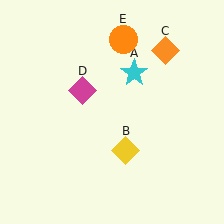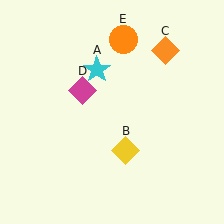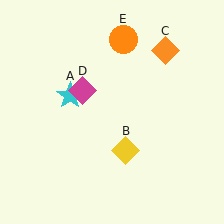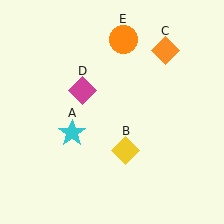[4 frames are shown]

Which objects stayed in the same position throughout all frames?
Yellow diamond (object B) and orange diamond (object C) and magenta diamond (object D) and orange circle (object E) remained stationary.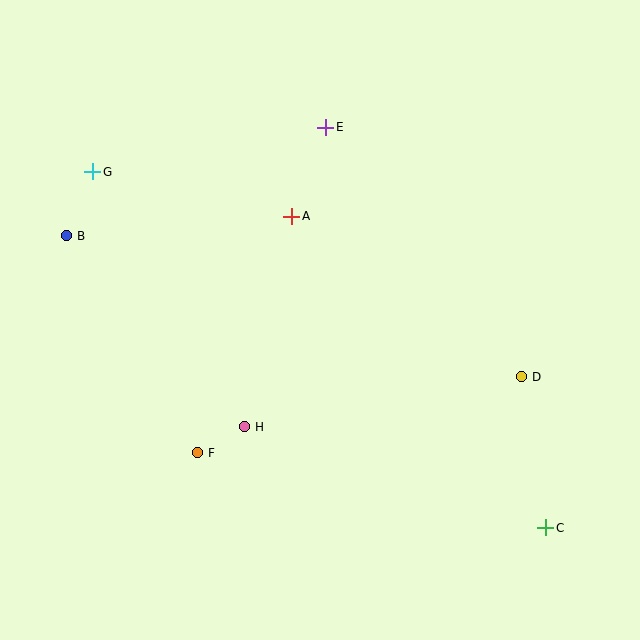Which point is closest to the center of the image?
Point A at (292, 216) is closest to the center.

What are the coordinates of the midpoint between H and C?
The midpoint between H and C is at (395, 477).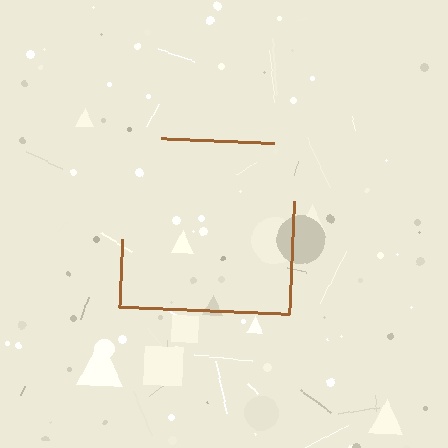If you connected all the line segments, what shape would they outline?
They would outline a square.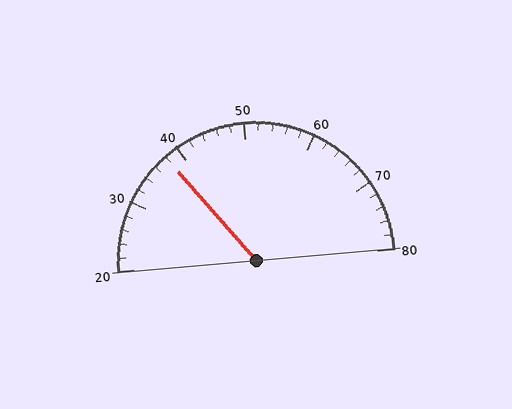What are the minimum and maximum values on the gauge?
The gauge ranges from 20 to 80.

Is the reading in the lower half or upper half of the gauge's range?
The reading is in the lower half of the range (20 to 80).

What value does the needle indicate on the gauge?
The needle indicates approximately 38.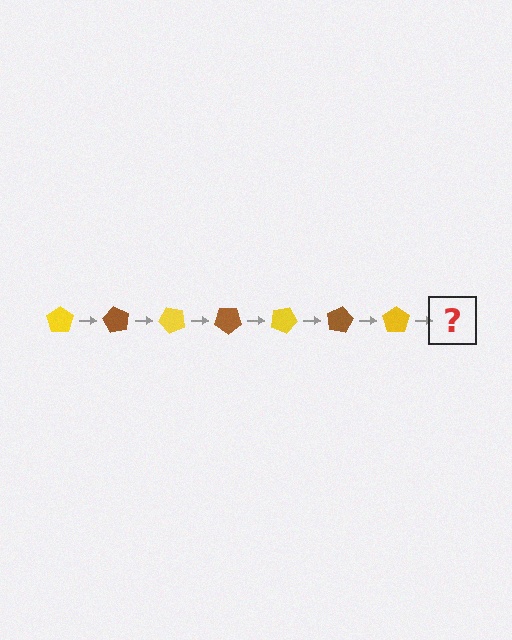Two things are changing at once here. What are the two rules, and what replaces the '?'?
The two rules are that it rotates 60 degrees each step and the color cycles through yellow and brown. The '?' should be a brown pentagon, rotated 420 degrees from the start.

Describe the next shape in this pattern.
It should be a brown pentagon, rotated 420 degrees from the start.